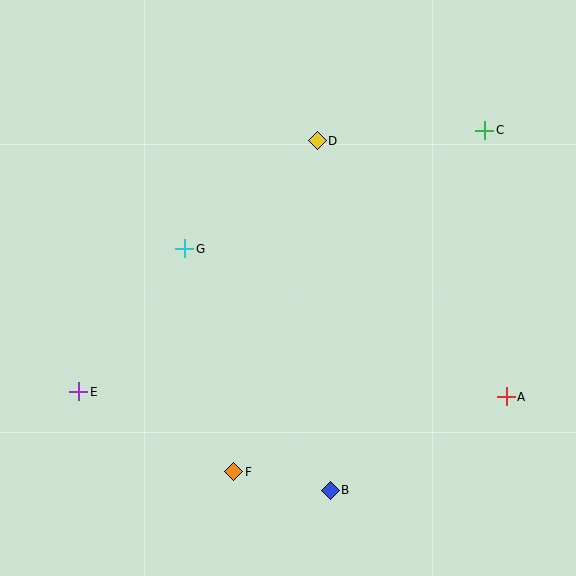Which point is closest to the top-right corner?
Point C is closest to the top-right corner.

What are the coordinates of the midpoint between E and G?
The midpoint between E and G is at (132, 320).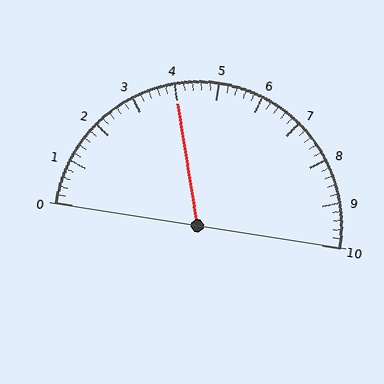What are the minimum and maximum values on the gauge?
The gauge ranges from 0 to 10.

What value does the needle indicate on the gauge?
The needle indicates approximately 4.0.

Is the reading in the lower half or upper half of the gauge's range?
The reading is in the lower half of the range (0 to 10).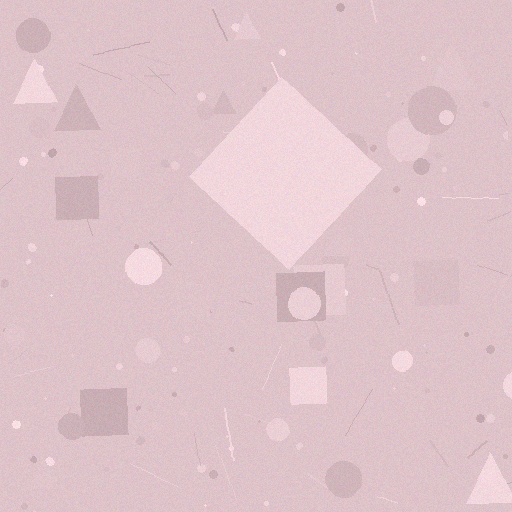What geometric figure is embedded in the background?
A diamond is embedded in the background.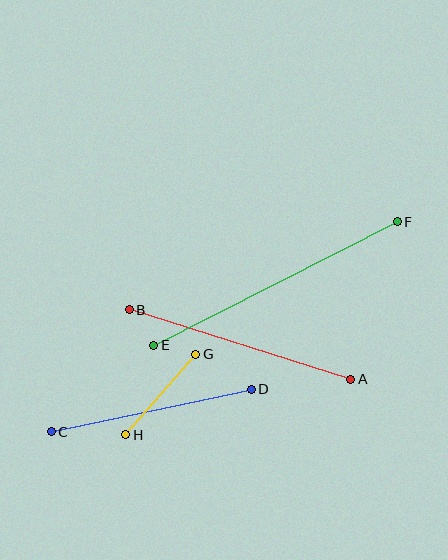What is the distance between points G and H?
The distance is approximately 107 pixels.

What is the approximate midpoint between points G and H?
The midpoint is at approximately (161, 395) pixels.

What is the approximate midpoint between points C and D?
The midpoint is at approximately (151, 411) pixels.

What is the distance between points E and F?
The distance is approximately 273 pixels.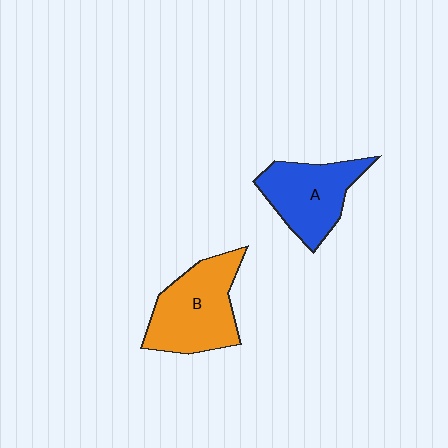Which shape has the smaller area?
Shape A (blue).